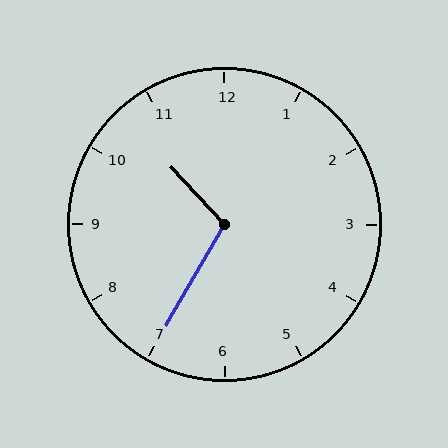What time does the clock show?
10:35.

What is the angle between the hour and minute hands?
Approximately 108 degrees.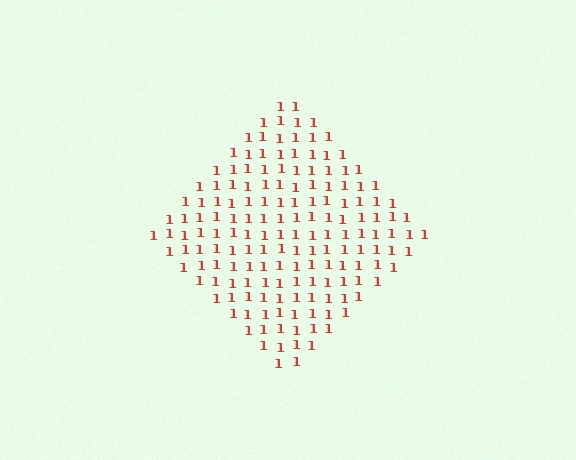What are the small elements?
The small elements are digit 1's.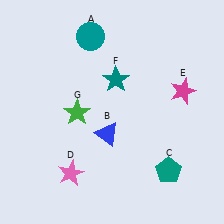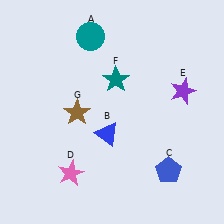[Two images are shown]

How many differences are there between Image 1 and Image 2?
There are 3 differences between the two images.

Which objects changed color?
C changed from teal to blue. E changed from magenta to purple. G changed from green to brown.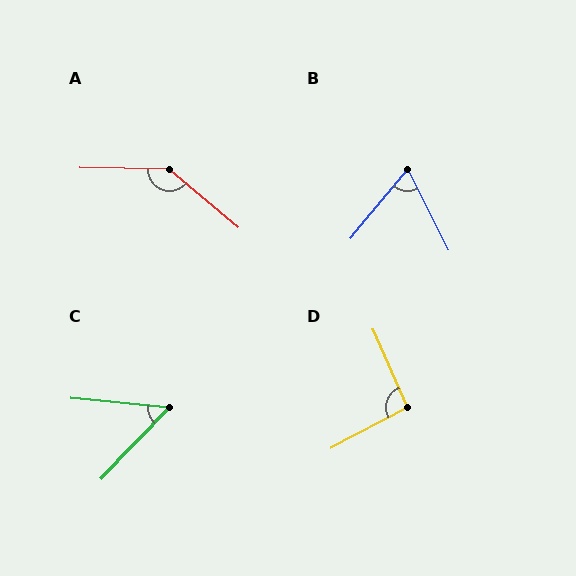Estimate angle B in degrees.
Approximately 66 degrees.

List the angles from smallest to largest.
C (52°), B (66°), D (94°), A (141°).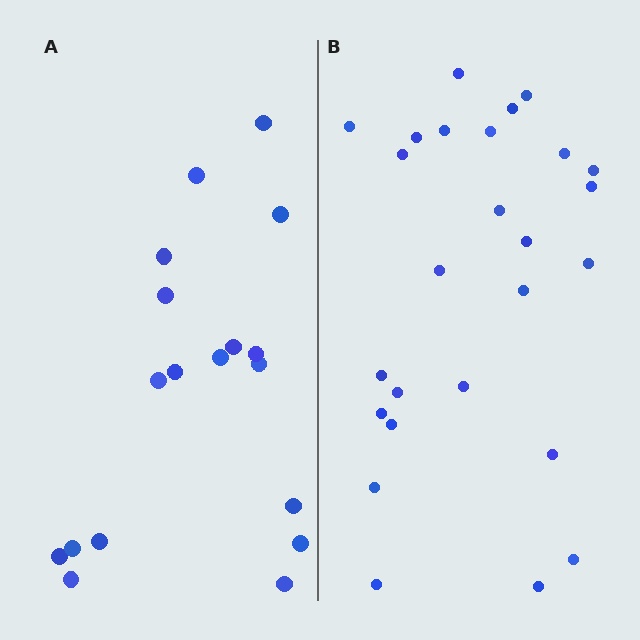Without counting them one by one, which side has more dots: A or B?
Region B (the right region) has more dots.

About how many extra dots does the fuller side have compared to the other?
Region B has roughly 8 or so more dots than region A.